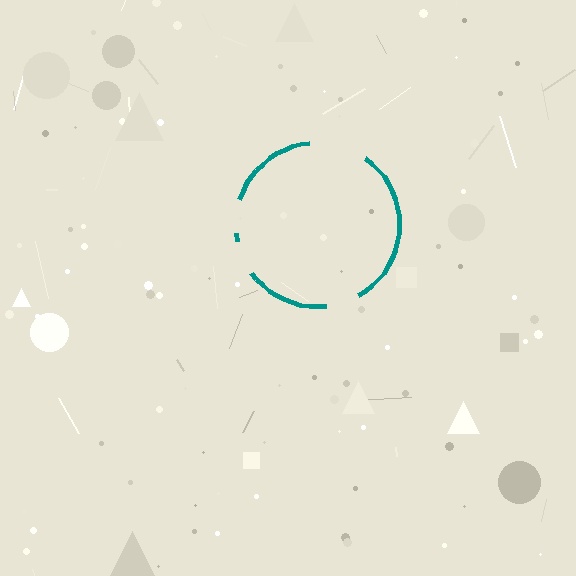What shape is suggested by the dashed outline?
The dashed outline suggests a circle.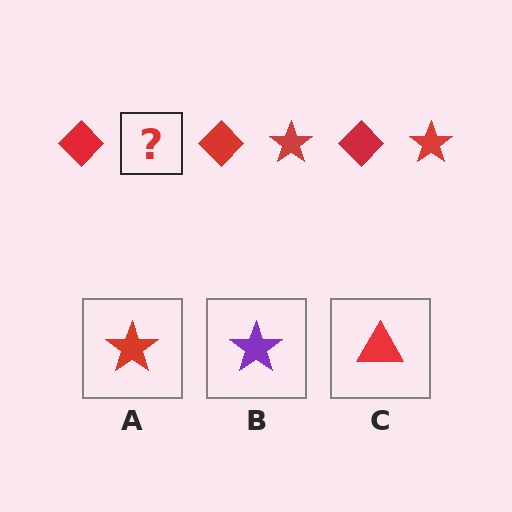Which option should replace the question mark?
Option A.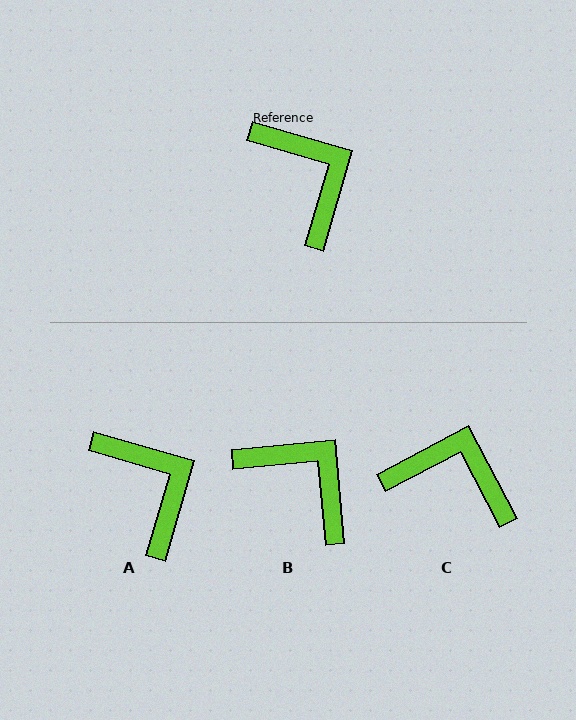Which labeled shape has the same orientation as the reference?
A.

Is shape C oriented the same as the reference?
No, it is off by about 44 degrees.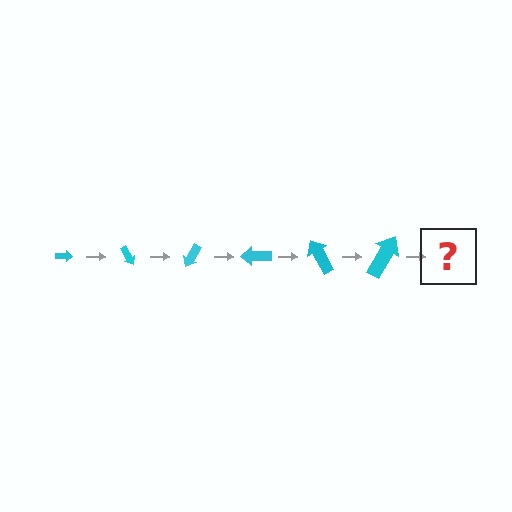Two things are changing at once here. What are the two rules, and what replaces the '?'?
The two rules are that the arrow grows larger each step and it rotates 60 degrees each step. The '?' should be an arrow, larger than the previous one and rotated 360 degrees from the start.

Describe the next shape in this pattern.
It should be an arrow, larger than the previous one and rotated 360 degrees from the start.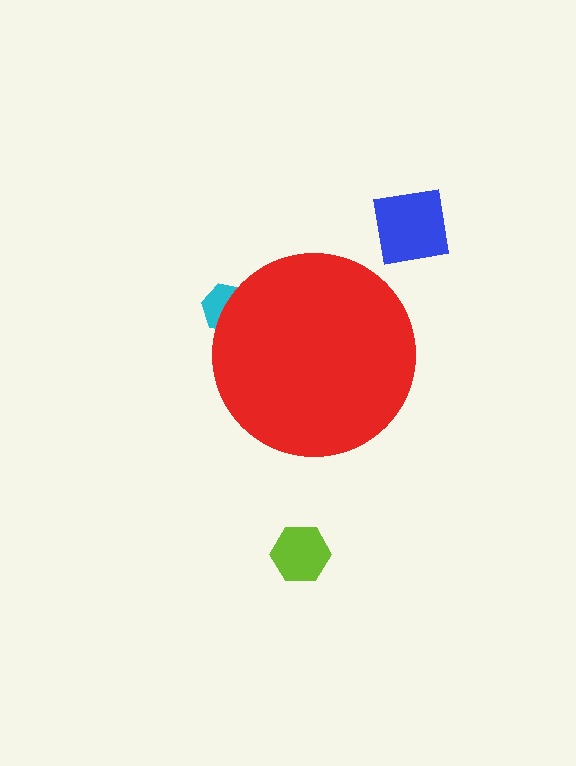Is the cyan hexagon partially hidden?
Yes, the cyan hexagon is partially hidden behind the red circle.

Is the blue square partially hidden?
No, the blue square is fully visible.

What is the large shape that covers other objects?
A red circle.